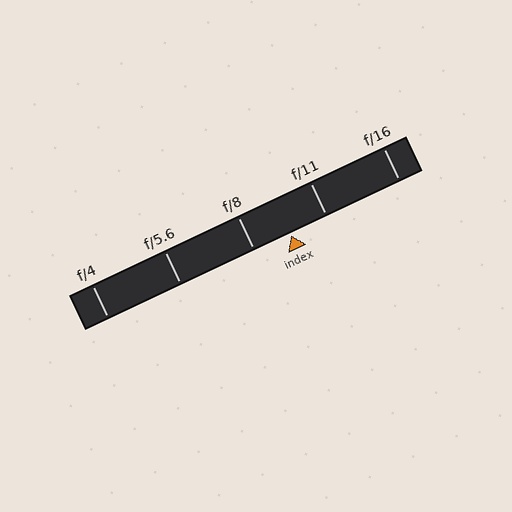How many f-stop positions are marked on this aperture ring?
There are 5 f-stop positions marked.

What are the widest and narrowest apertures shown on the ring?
The widest aperture shown is f/4 and the narrowest is f/16.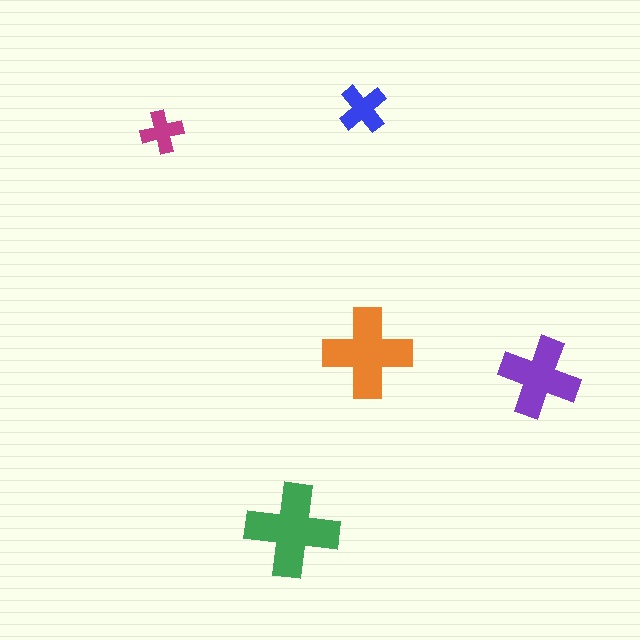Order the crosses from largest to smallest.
the green one, the orange one, the purple one, the blue one, the magenta one.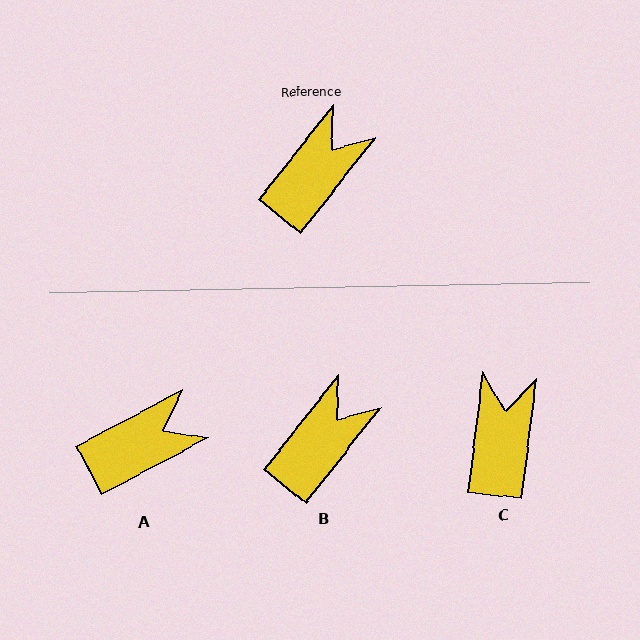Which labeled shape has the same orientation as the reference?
B.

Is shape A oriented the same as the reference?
No, it is off by about 24 degrees.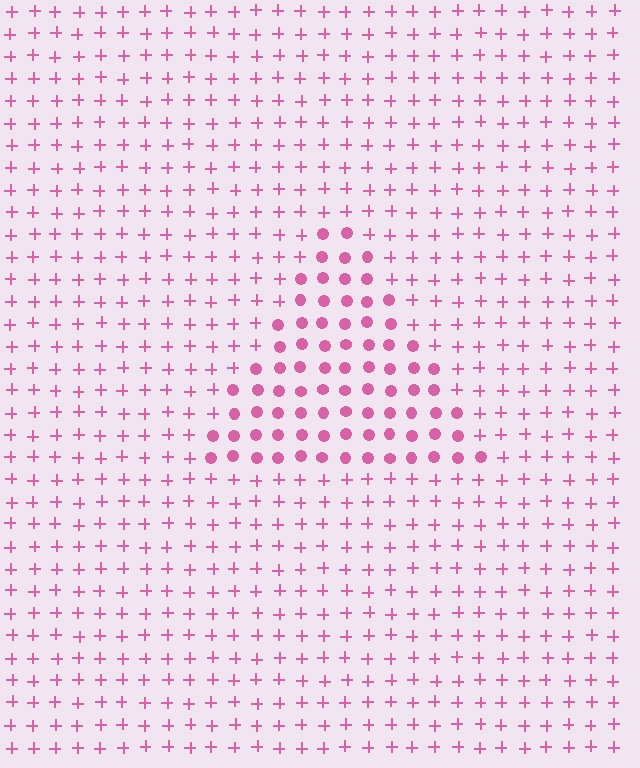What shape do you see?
I see a triangle.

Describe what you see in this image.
The image is filled with small pink elements arranged in a uniform grid. A triangle-shaped region contains circles, while the surrounding area contains plus signs. The boundary is defined purely by the change in element shape.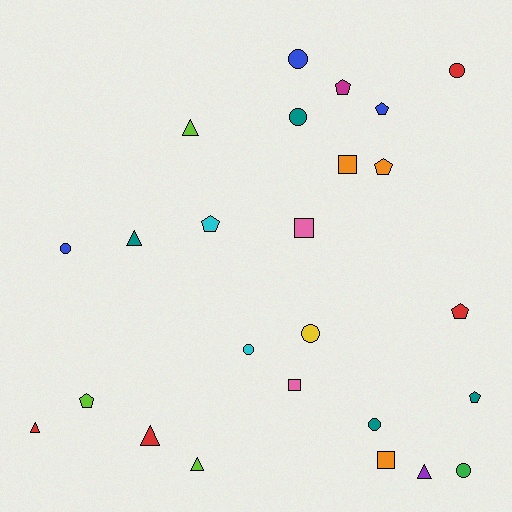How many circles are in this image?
There are 8 circles.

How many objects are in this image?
There are 25 objects.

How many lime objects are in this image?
There are 3 lime objects.